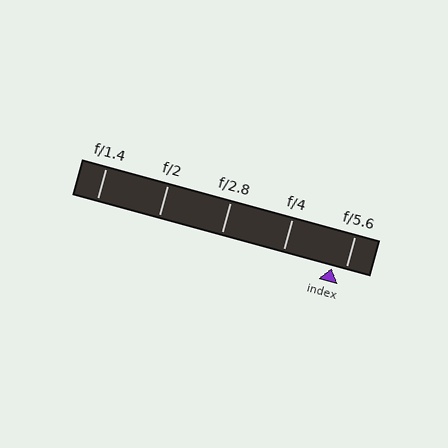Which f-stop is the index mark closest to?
The index mark is closest to f/5.6.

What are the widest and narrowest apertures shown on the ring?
The widest aperture shown is f/1.4 and the narrowest is f/5.6.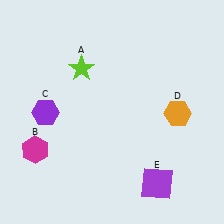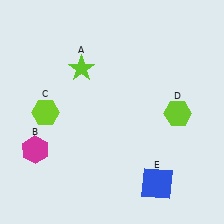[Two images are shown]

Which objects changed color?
C changed from purple to lime. D changed from orange to lime. E changed from purple to blue.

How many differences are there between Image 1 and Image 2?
There are 3 differences between the two images.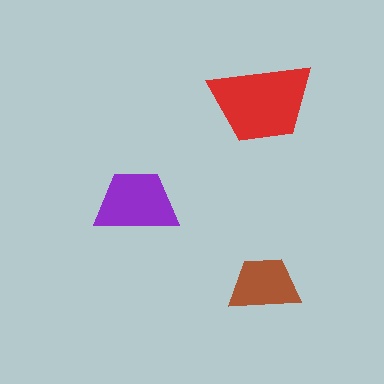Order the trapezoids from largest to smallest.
the red one, the purple one, the brown one.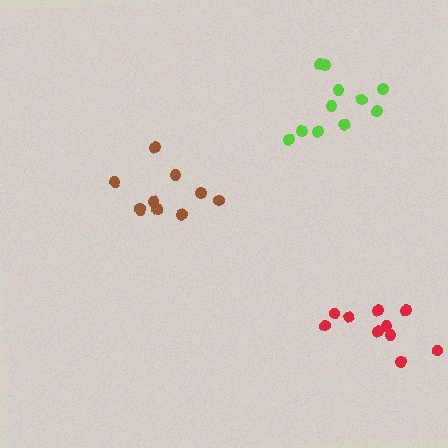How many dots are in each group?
Group 1: 10 dots, Group 2: 10 dots, Group 3: 11 dots (31 total).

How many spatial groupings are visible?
There are 3 spatial groupings.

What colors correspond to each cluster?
The clusters are colored: red, brown, lime.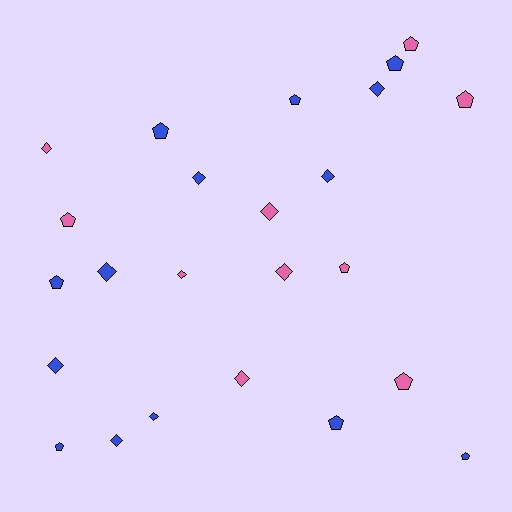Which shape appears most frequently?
Pentagon, with 12 objects.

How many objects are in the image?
There are 24 objects.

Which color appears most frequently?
Blue, with 14 objects.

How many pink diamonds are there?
There are 5 pink diamonds.